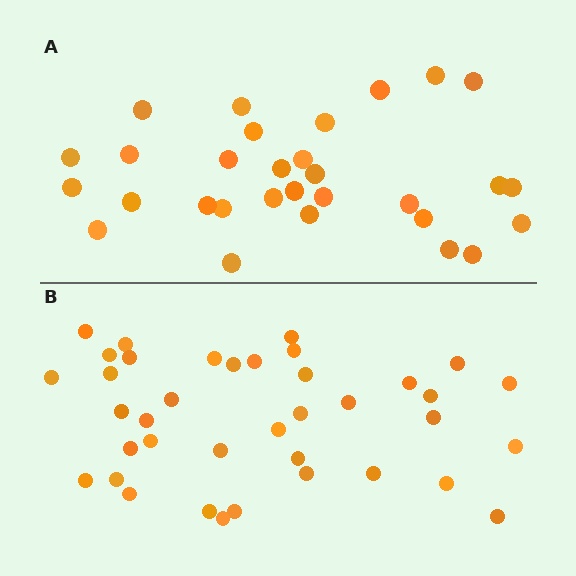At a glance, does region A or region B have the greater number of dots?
Region B (the bottom region) has more dots.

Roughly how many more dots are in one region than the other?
Region B has roughly 8 or so more dots than region A.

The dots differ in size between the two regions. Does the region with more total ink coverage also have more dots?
No. Region A has more total ink coverage because its dots are larger, but region B actually contains more individual dots. Total area can be misleading — the number of items is what matters here.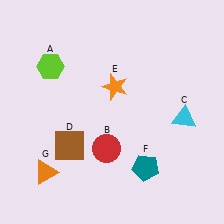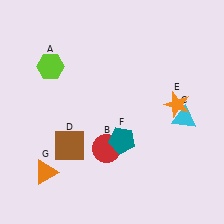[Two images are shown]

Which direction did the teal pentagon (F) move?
The teal pentagon (F) moved up.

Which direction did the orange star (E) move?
The orange star (E) moved right.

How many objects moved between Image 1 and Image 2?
2 objects moved between the two images.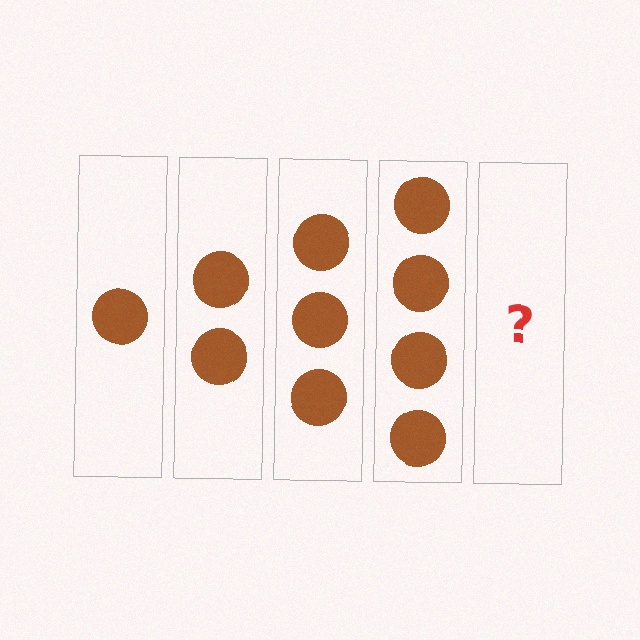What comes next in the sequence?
The next element should be 5 circles.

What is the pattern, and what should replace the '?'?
The pattern is that each step adds one more circle. The '?' should be 5 circles.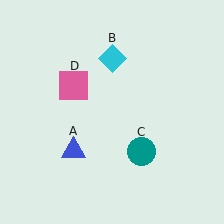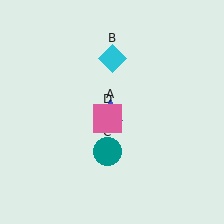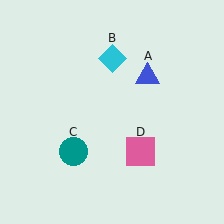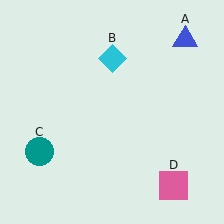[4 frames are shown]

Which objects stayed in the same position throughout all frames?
Cyan diamond (object B) remained stationary.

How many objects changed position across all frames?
3 objects changed position: blue triangle (object A), teal circle (object C), pink square (object D).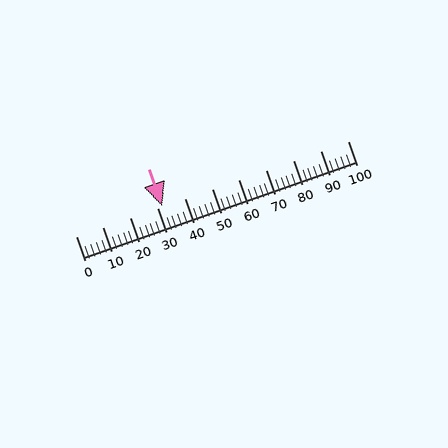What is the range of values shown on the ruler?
The ruler shows values from 0 to 100.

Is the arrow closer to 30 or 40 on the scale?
The arrow is closer to 30.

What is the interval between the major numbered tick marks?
The major tick marks are spaced 10 units apart.